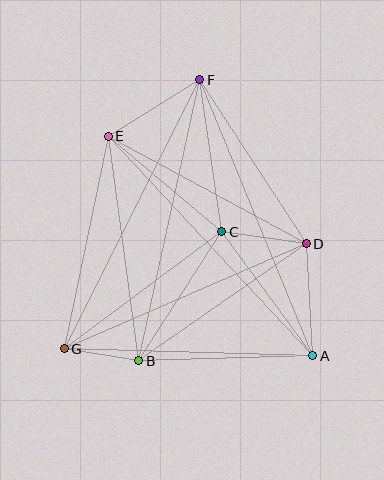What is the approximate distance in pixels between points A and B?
The distance between A and B is approximately 174 pixels.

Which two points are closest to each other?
Points B and G are closest to each other.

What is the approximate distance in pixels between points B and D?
The distance between B and D is approximately 204 pixels.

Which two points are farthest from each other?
Points F and G are farthest from each other.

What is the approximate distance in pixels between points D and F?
The distance between D and F is approximately 196 pixels.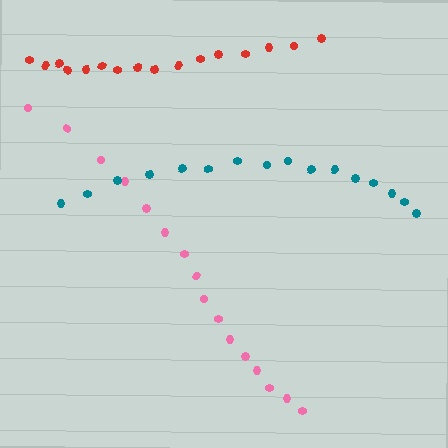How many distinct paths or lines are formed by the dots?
There are 3 distinct paths.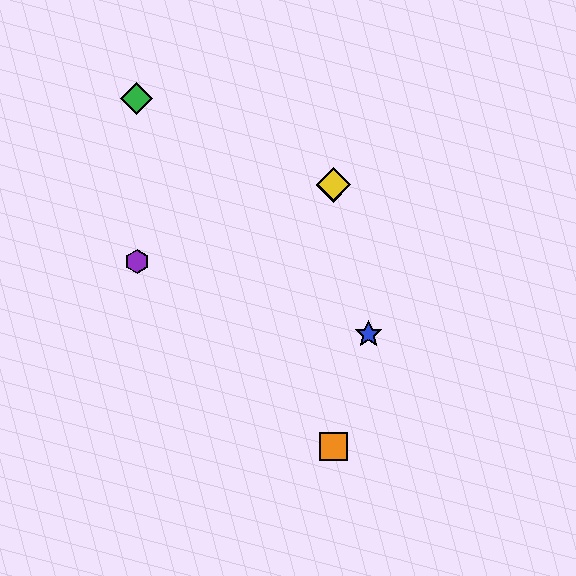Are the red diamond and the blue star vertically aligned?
No, the red diamond is at x≈333 and the blue star is at x≈368.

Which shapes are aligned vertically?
The red diamond, the yellow diamond, the orange square are aligned vertically.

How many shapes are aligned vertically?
3 shapes (the red diamond, the yellow diamond, the orange square) are aligned vertically.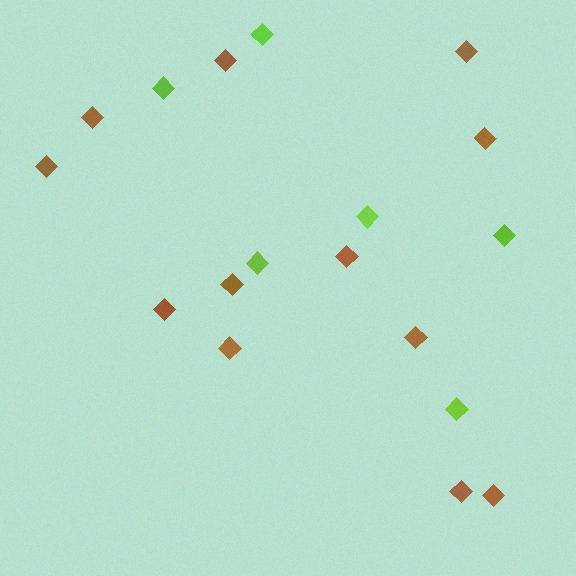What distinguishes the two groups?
There are 2 groups: one group of brown diamonds (12) and one group of lime diamonds (6).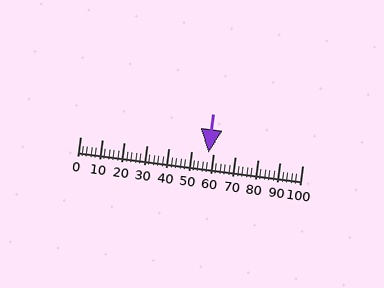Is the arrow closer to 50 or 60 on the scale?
The arrow is closer to 60.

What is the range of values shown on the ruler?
The ruler shows values from 0 to 100.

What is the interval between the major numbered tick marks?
The major tick marks are spaced 10 units apart.